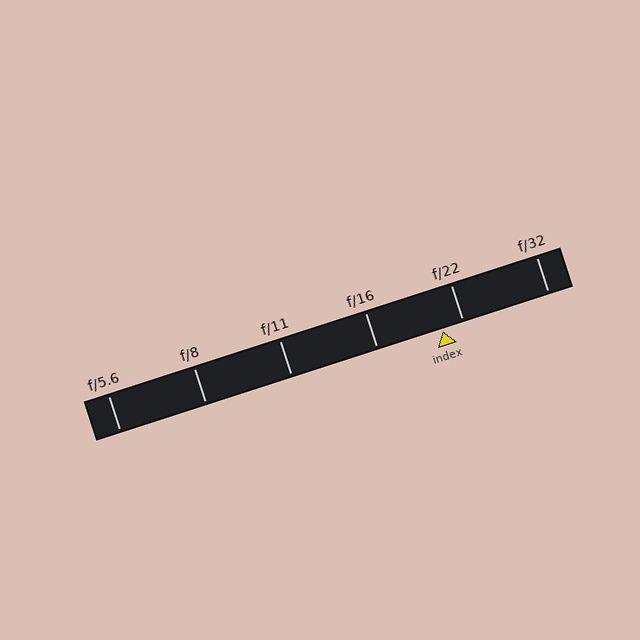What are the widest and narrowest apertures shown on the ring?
The widest aperture shown is f/5.6 and the narrowest is f/32.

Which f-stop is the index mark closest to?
The index mark is closest to f/22.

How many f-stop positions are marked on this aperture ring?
There are 6 f-stop positions marked.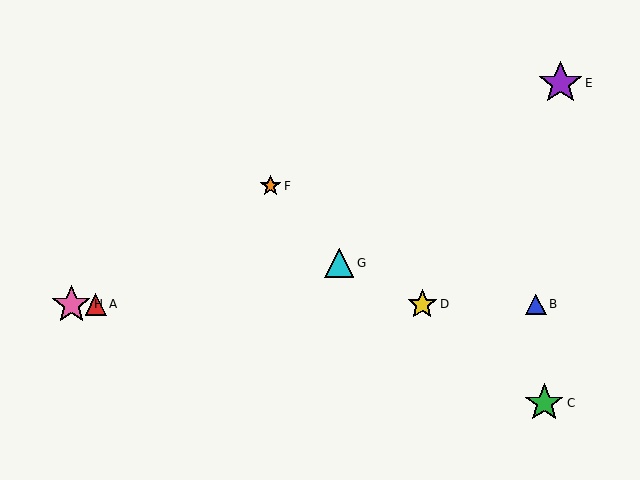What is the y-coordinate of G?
Object G is at y≈263.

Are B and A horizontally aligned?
Yes, both are at y≈304.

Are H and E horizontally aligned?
No, H is at y≈304 and E is at y≈83.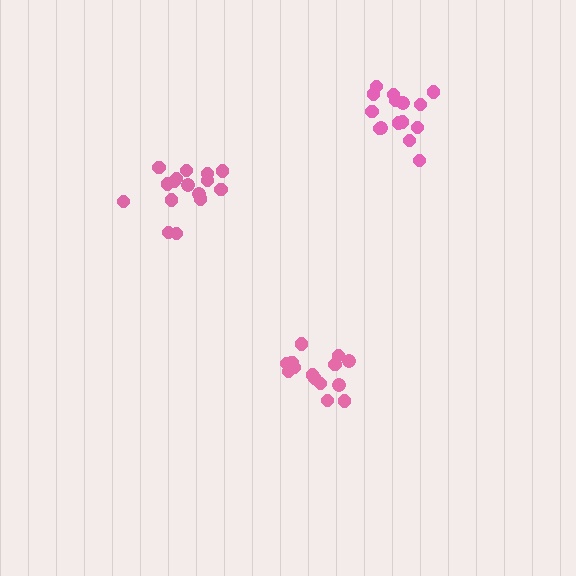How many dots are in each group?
Group 1: 16 dots, Group 2: 14 dots, Group 3: 15 dots (45 total).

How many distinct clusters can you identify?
There are 3 distinct clusters.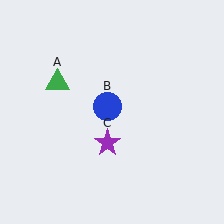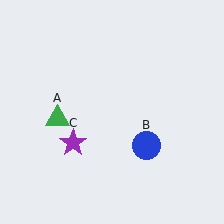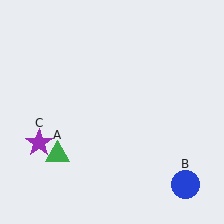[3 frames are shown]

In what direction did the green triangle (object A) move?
The green triangle (object A) moved down.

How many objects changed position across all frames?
3 objects changed position: green triangle (object A), blue circle (object B), purple star (object C).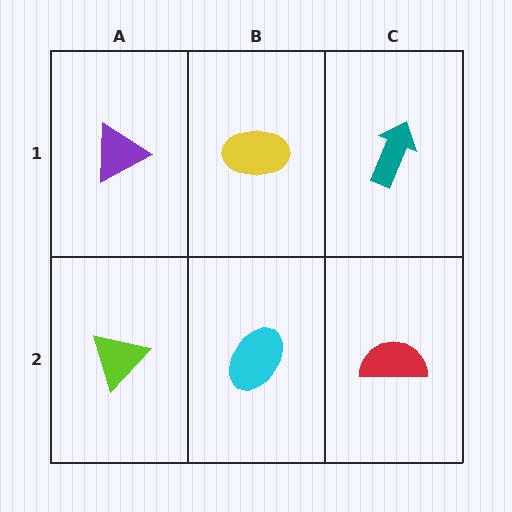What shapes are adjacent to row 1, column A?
A lime triangle (row 2, column A), a yellow ellipse (row 1, column B).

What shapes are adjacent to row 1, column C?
A red semicircle (row 2, column C), a yellow ellipse (row 1, column B).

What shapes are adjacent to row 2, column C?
A teal arrow (row 1, column C), a cyan ellipse (row 2, column B).